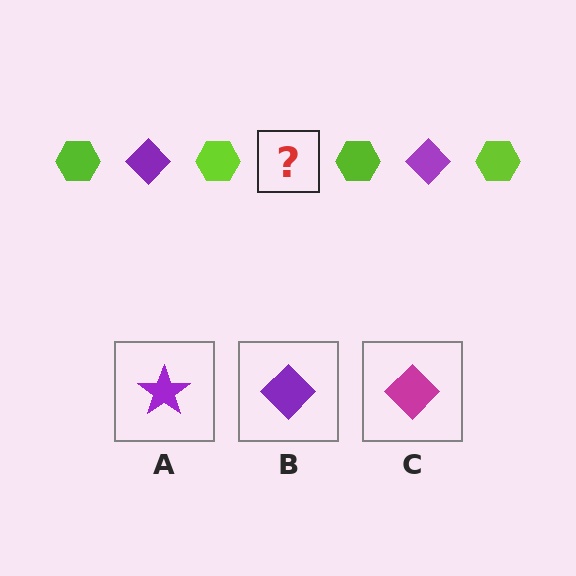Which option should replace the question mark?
Option B.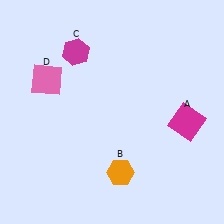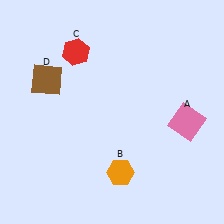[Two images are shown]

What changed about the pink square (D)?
In Image 1, D is pink. In Image 2, it changed to brown.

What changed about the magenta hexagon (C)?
In Image 1, C is magenta. In Image 2, it changed to red.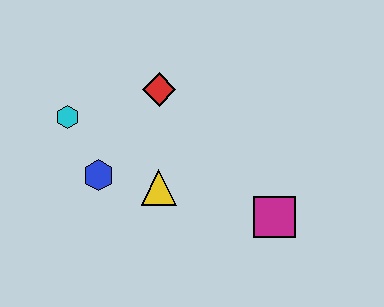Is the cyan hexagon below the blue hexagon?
No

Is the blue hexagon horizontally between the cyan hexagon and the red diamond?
Yes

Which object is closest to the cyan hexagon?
The blue hexagon is closest to the cyan hexagon.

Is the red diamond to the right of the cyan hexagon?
Yes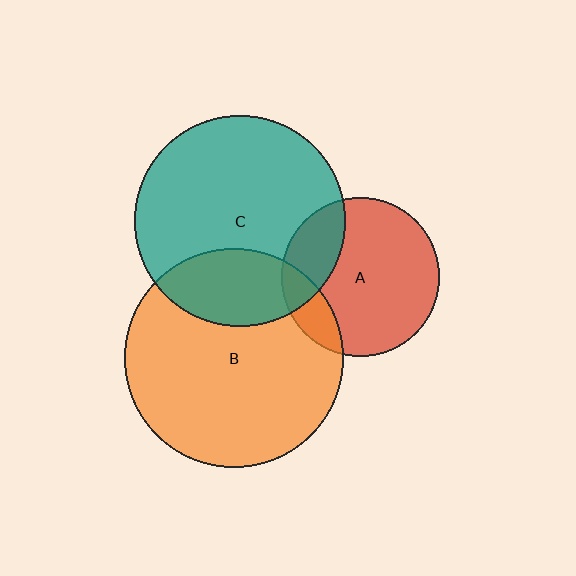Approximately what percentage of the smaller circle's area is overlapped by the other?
Approximately 25%.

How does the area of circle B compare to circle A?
Approximately 1.9 times.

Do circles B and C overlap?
Yes.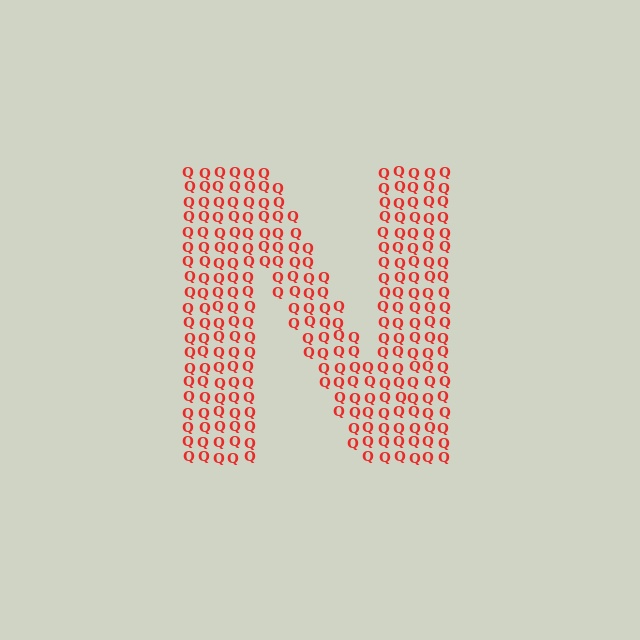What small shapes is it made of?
It is made of small letter Q's.